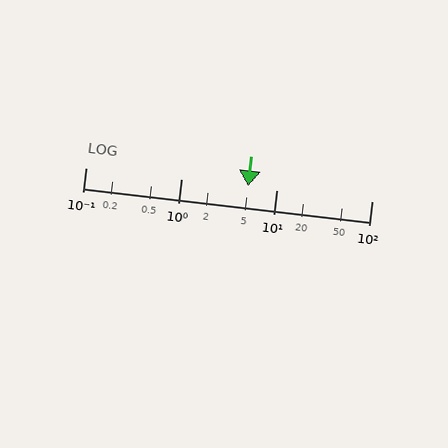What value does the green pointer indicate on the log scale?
The pointer indicates approximately 5.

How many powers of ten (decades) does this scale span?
The scale spans 3 decades, from 0.1 to 100.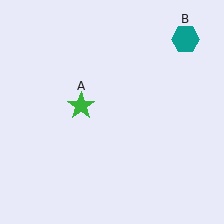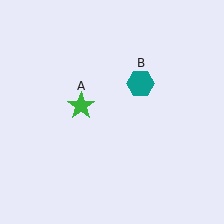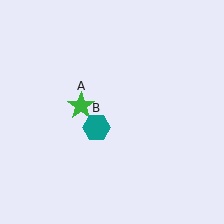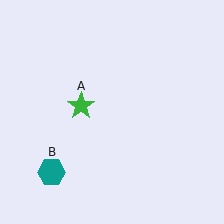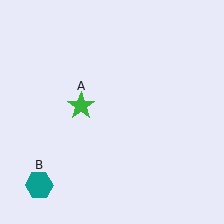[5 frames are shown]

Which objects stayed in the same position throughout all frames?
Green star (object A) remained stationary.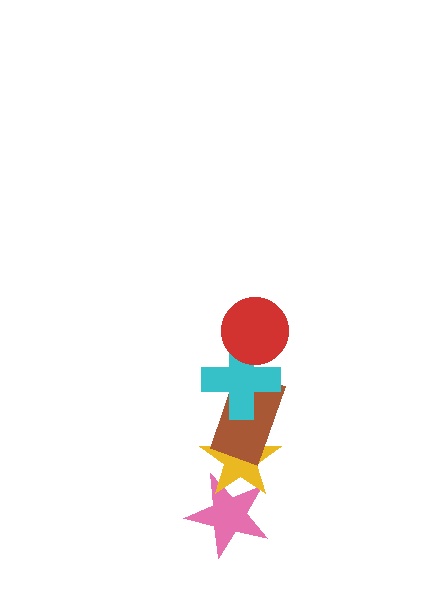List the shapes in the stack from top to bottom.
From top to bottom: the red circle, the cyan cross, the brown rectangle, the yellow star, the pink star.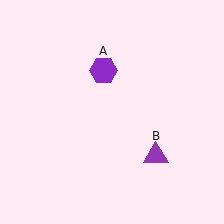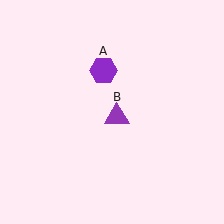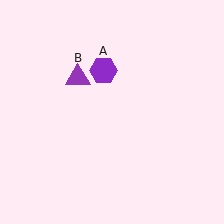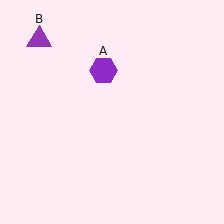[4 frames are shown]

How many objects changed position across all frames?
1 object changed position: purple triangle (object B).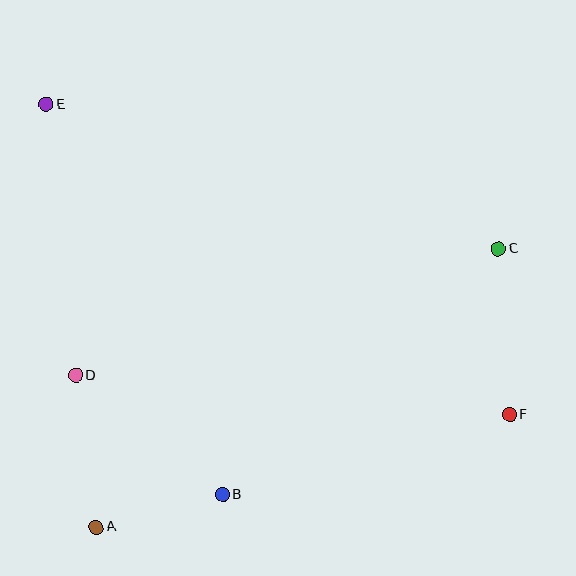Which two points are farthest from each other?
Points E and F are farthest from each other.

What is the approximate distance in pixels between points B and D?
The distance between B and D is approximately 189 pixels.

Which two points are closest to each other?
Points A and B are closest to each other.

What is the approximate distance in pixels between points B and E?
The distance between B and E is approximately 428 pixels.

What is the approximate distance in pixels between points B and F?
The distance between B and F is approximately 298 pixels.